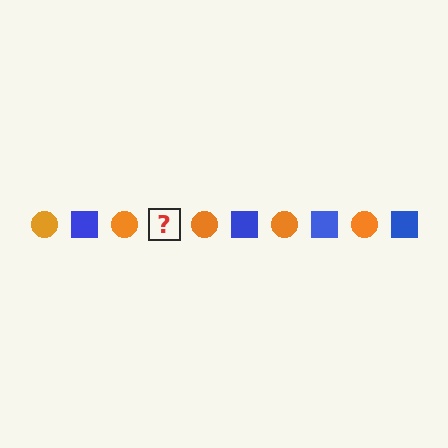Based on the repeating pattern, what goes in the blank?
The blank should be a blue square.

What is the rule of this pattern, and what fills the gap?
The rule is that the pattern alternates between orange circle and blue square. The gap should be filled with a blue square.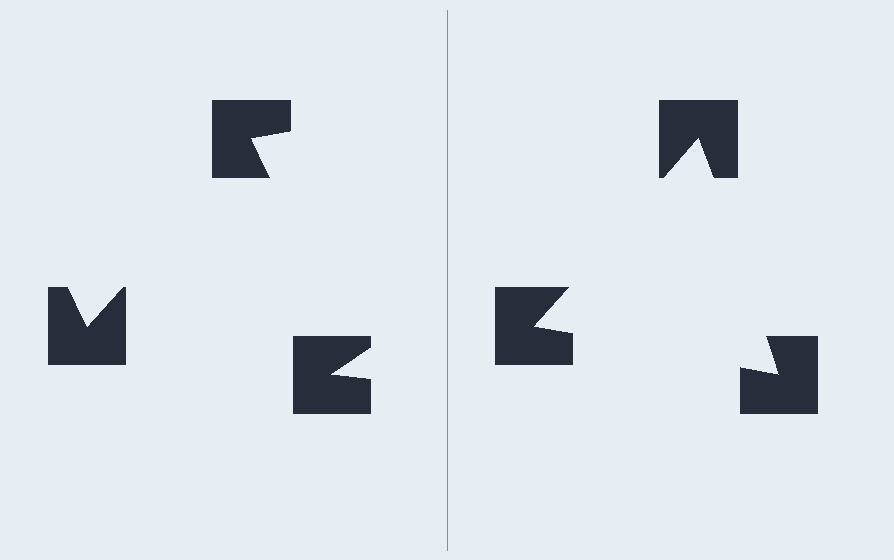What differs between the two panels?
The notched squares are positioned identically on both sides; only the wedge orientations differ. On the right they align to a triangle; on the left they are misaligned.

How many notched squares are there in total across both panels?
6 — 3 on each side.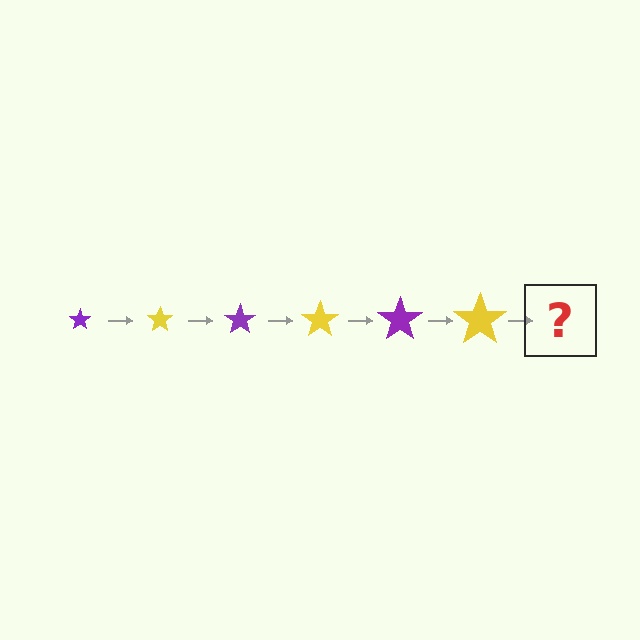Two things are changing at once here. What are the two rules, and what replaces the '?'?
The two rules are that the star grows larger each step and the color cycles through purple and yellow. The '?' should be a purple star, larger than the previous one.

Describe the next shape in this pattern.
It should be a purple star, larger than the previous one.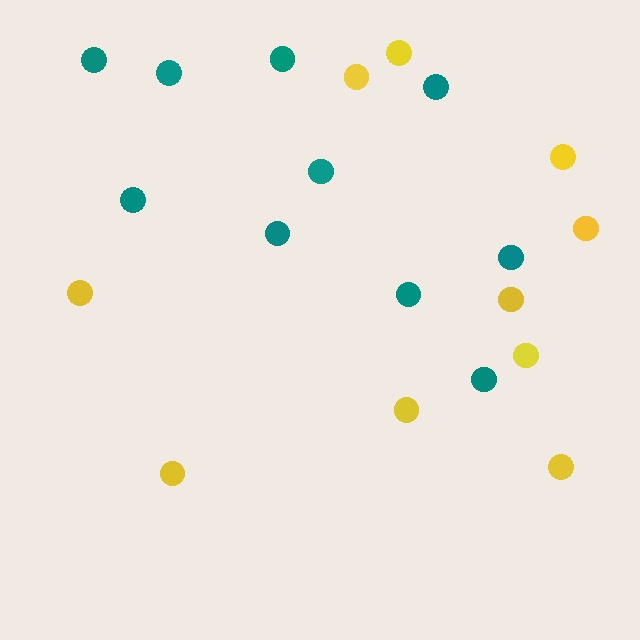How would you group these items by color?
There are 2 groups: one group of teal circles (10) and one group of yellow circles (10).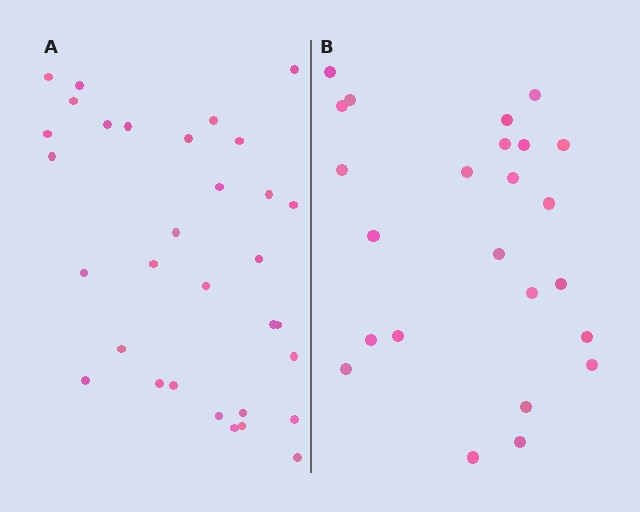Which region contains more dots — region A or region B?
Region A (the left region) has more dots.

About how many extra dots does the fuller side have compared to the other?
Region A has roughly 8 or so more dots than region B.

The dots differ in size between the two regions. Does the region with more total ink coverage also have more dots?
No. Region B has more total ink coverage because its dots are larger, but region A actually contains more individual dots. Total area can be misleading — the number of items is what matters here.